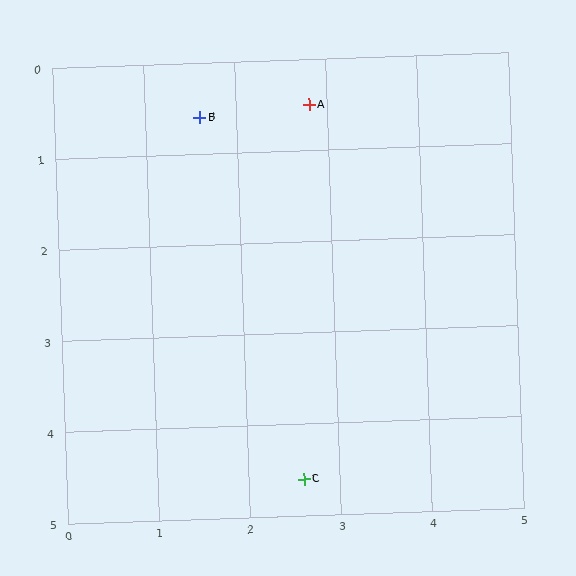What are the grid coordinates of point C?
Point C is at approximately (2.6, 4.6).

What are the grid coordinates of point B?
Point B is at approximately (1.6, 0.6).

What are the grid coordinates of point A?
Point A is at approximately (2.8, 0.5).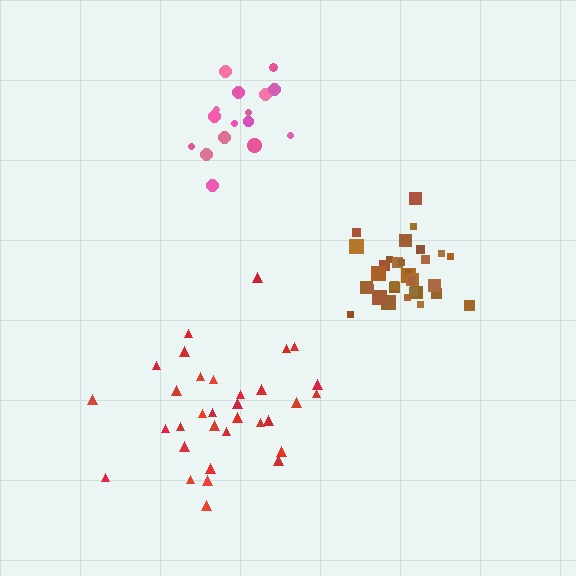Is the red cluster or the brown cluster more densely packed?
Brown.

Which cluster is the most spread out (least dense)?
Pink.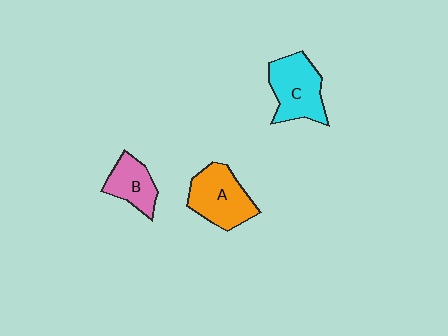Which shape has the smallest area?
Shape B (pink).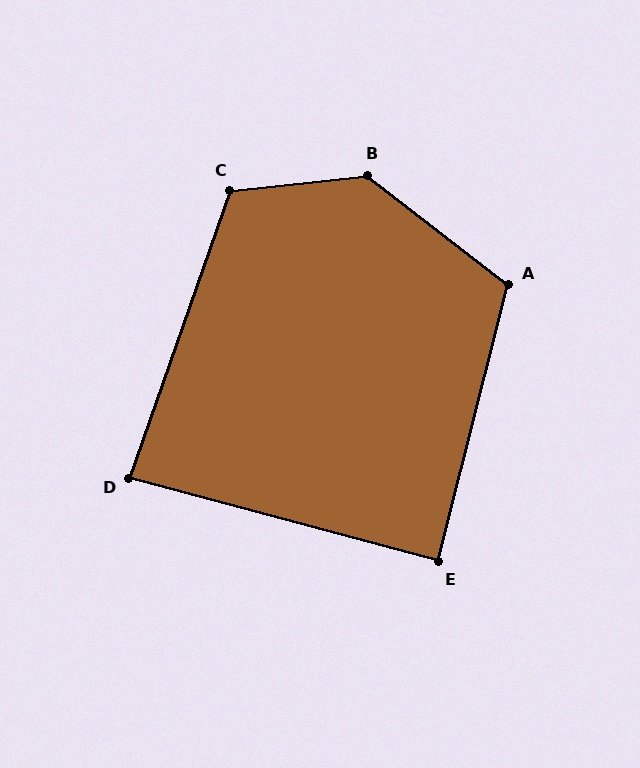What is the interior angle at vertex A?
Approximately 113 degrees (obtuse).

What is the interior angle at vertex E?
Approximately 89 degrees (approximately right).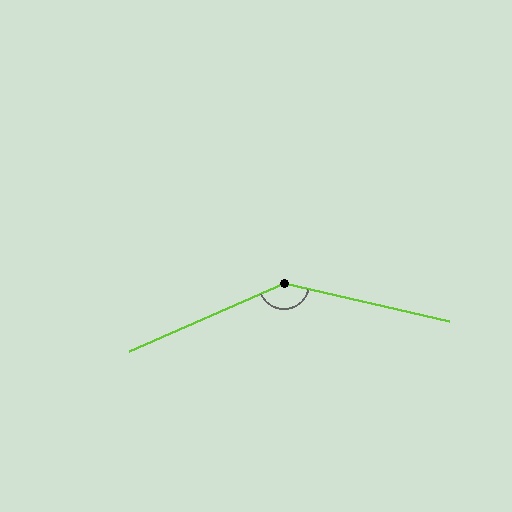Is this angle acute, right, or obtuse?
It is obtuse.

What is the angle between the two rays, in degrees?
Approximately 144 degrees.